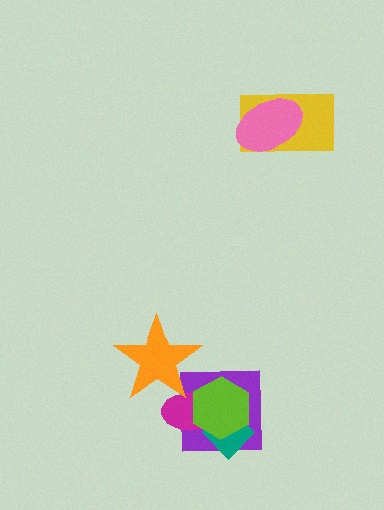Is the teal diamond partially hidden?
Yes, it is partially covered by another shape.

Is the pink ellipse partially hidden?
No, no other shape covers it.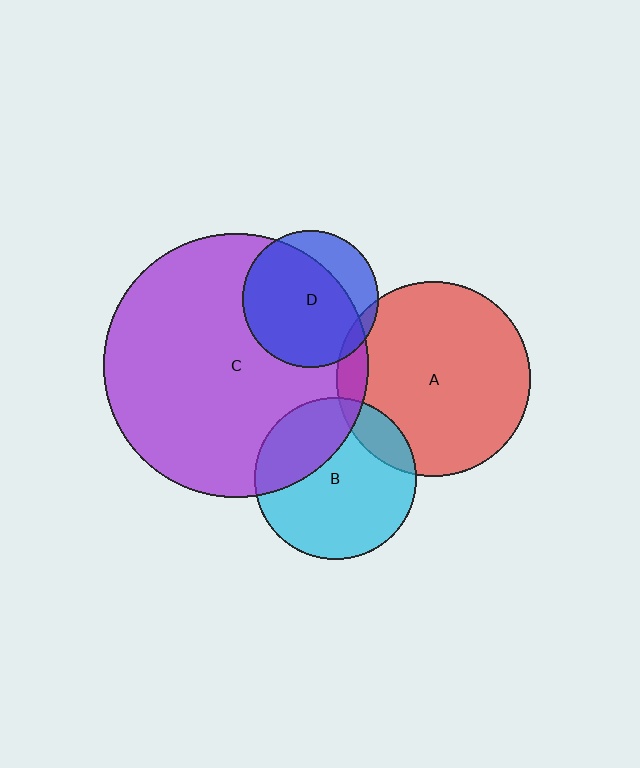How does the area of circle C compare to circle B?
Approximately 2.7 times.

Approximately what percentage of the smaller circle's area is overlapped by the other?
Approximately 75%.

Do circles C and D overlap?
Yes.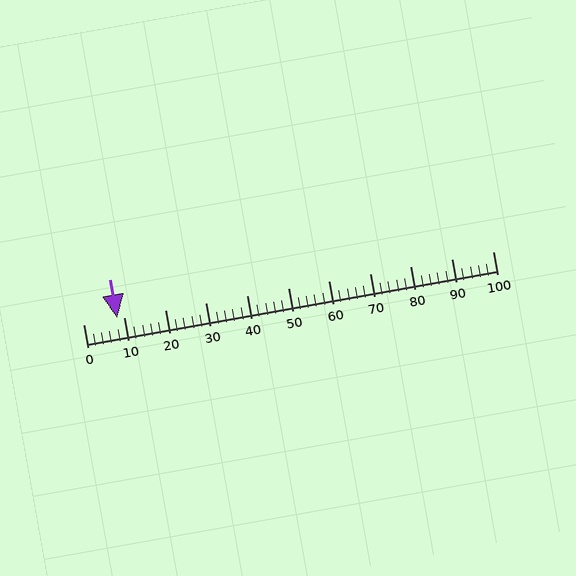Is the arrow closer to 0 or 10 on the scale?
The arrow is closer to 10.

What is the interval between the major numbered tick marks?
The major tick marks are spaced 10 units apart.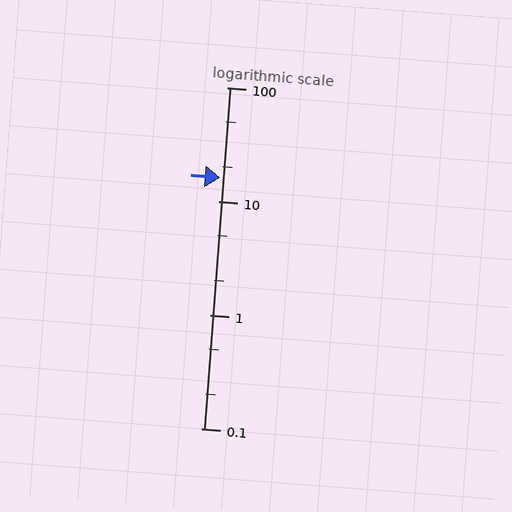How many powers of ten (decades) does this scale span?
The scale spans 3 decades, from 0.1 to 100.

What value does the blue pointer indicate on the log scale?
The pointer indicates approximately 16.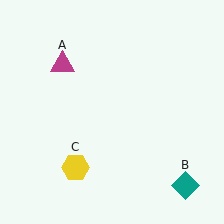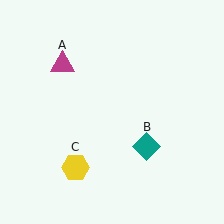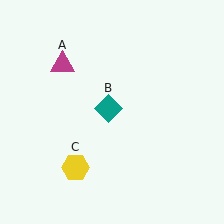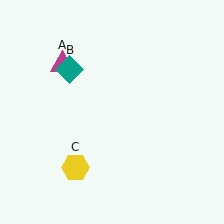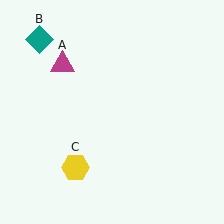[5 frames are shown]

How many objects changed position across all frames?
1 object changed position: teal diamond (object B).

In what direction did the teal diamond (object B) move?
The teal diamond (object B) moved up and to the left.